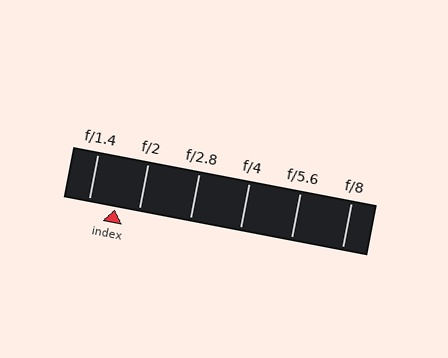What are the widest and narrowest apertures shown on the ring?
The widest aperture shown is f/1.4 and the narrowest is f/8.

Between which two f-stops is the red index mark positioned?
The index mark is between f/1.4 and f/2.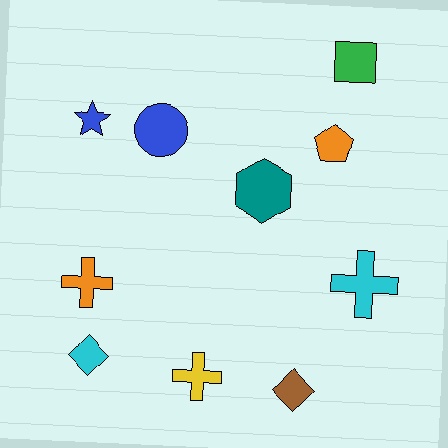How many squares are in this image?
There is 1 square.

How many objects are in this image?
There are 10 objects.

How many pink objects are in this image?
There are no pink objects.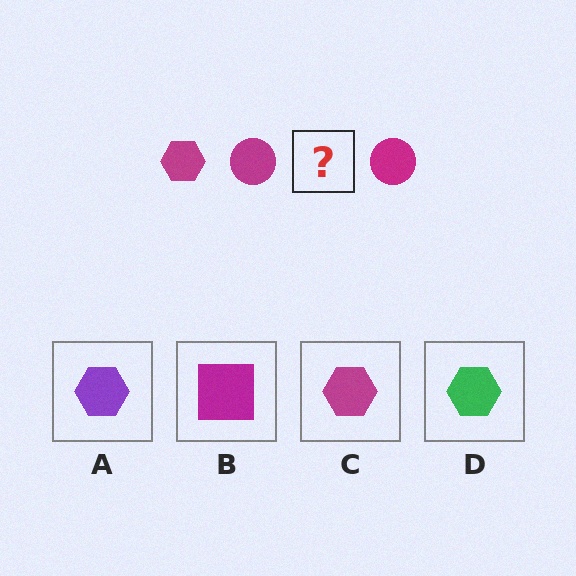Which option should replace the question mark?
Option C.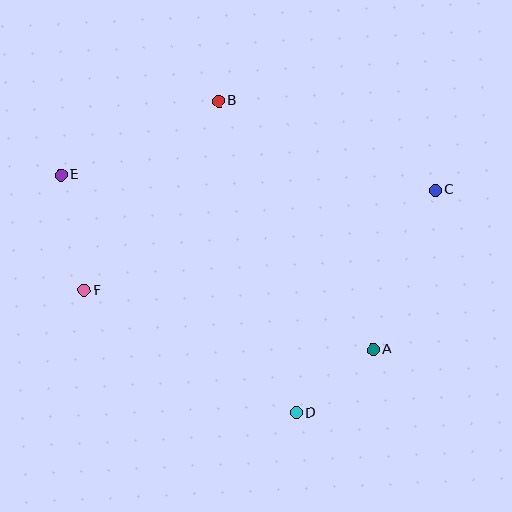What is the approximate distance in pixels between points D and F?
The distance between D and F is approximately 245 pixels.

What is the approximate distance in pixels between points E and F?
The distance between E and F is approximately 118 pixels.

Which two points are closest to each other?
Points A and D are closest to each other.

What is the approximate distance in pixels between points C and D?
The distance between C and D is approximately 263 pixels.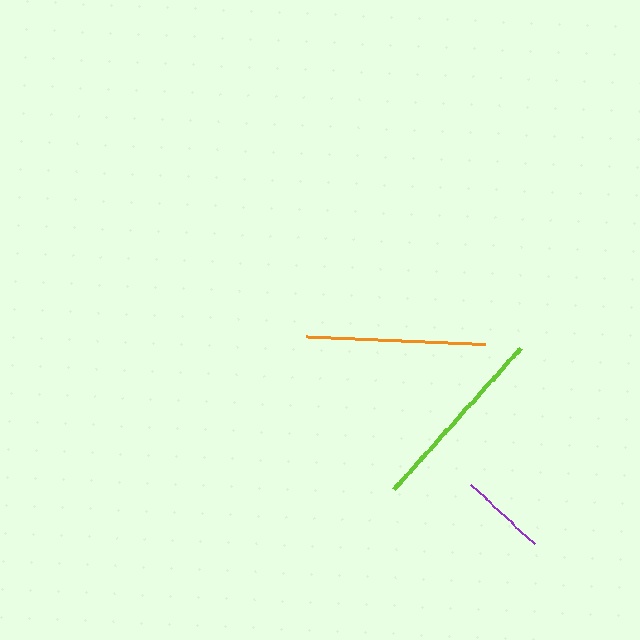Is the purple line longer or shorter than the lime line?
The lime line is longer than the purple line.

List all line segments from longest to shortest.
From longest to shortest: lime, orange, purple.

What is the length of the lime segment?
The lime segment is approximately 191 pixels long.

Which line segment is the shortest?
The purple line is the shortest at approximately 87 pixels.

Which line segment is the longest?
The lime line is the longest at approximately 191 pixels.